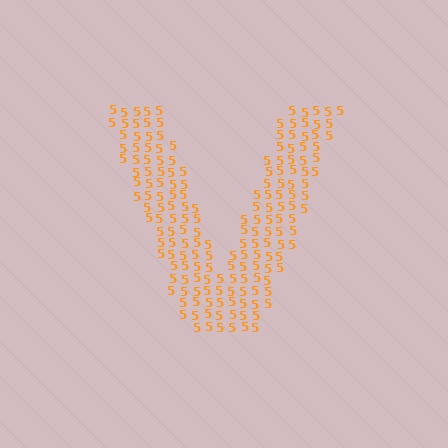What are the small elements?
The small elements are digit 5's.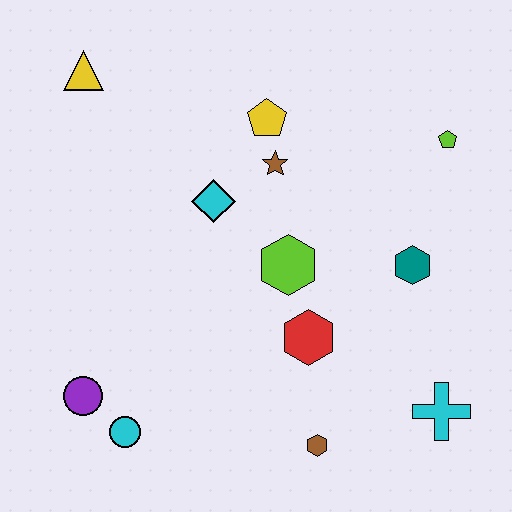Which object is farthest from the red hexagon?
The yellow triangle is farthest from the red hexagon.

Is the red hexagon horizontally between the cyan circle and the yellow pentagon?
No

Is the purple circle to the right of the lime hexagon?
No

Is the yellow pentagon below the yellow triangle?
Yes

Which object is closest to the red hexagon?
The lime hexagon is closest to the red hexagon.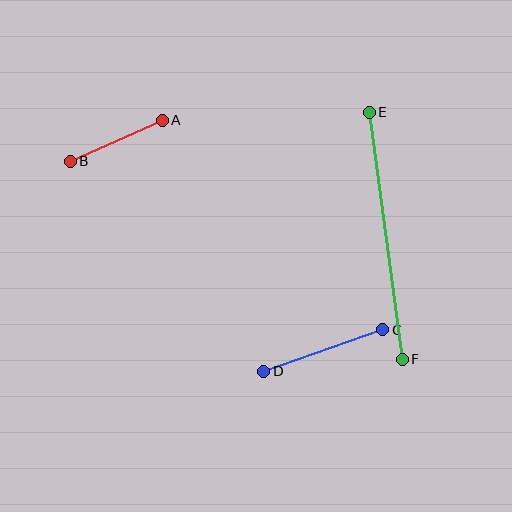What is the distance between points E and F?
The distance is approximately 249 pixels.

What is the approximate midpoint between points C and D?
The midpoint is at approximately (323, 350) pixels.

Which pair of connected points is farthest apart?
Points E and F are farthest apart.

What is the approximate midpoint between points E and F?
The midpoint is at approximately (386, 236) pixels.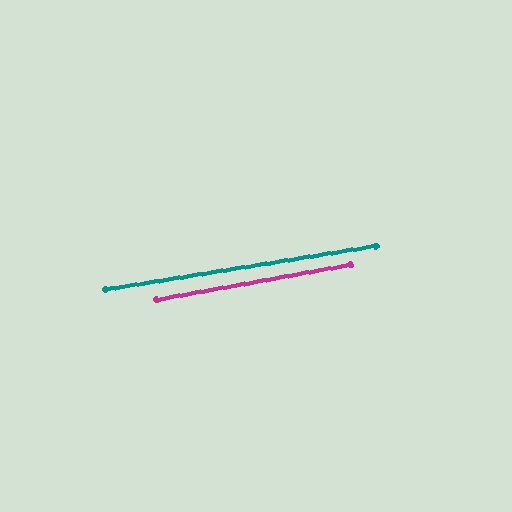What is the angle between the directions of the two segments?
Approximately 1 degree.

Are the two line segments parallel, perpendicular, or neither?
Parallel — their directions differ by only 1.2°.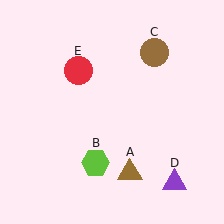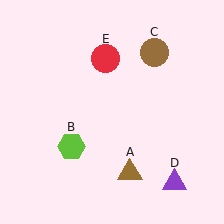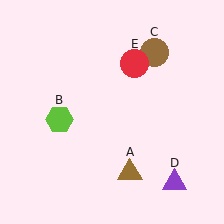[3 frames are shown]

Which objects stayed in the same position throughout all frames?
Brown triangle (object A) and brown circle (object C) and purple triangle (object D) remained stationary.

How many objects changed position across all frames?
2 objects changed position: lime hexagon (object B), red circle (object E).